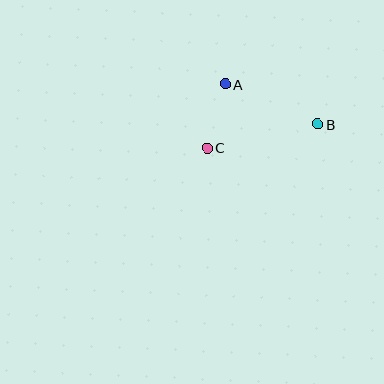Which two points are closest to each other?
Points A and C are closest to each other.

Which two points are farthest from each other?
Points B and C are farthest from each other.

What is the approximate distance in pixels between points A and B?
The distance between A and B is approximately 101 pixels.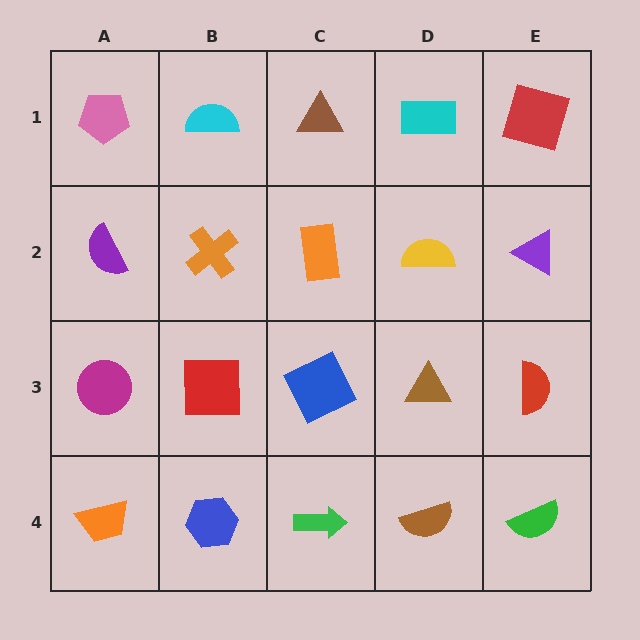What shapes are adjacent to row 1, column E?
A purple triangle (row 2, column E), a cyan rectangle (row 1, column D).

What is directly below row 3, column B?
A blue hexagon.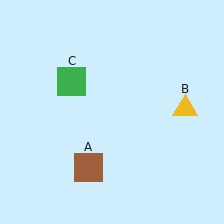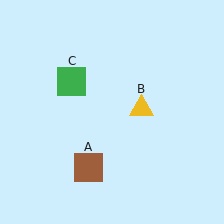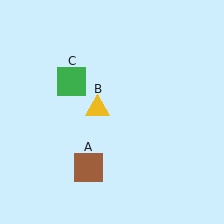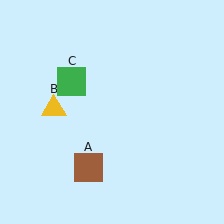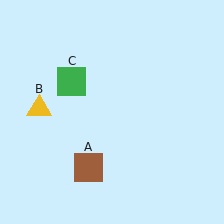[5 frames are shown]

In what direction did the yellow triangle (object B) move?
The yellow triangle (object B) moved left.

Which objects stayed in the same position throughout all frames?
Brown square (object A) and green square (object C) remained stationary.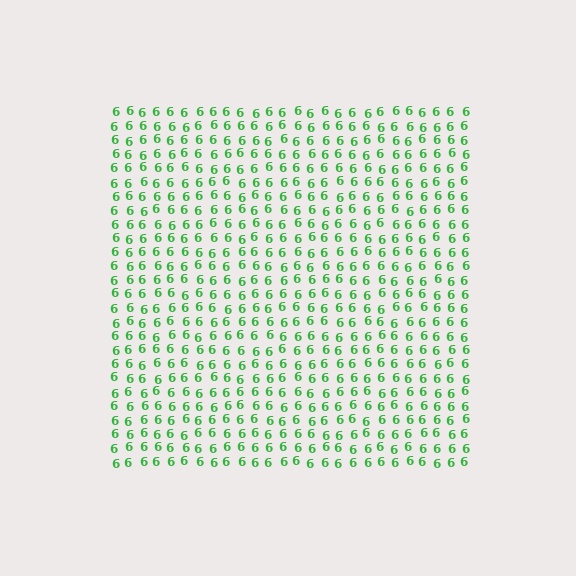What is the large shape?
The large shape is a square.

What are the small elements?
The small elements are digit 6's.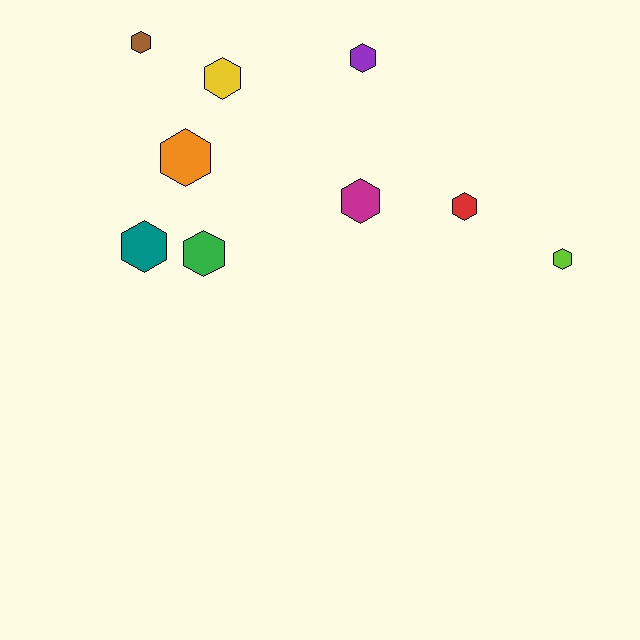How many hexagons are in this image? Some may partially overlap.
There are 9 hexagons.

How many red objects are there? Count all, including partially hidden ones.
There is 1 red object.